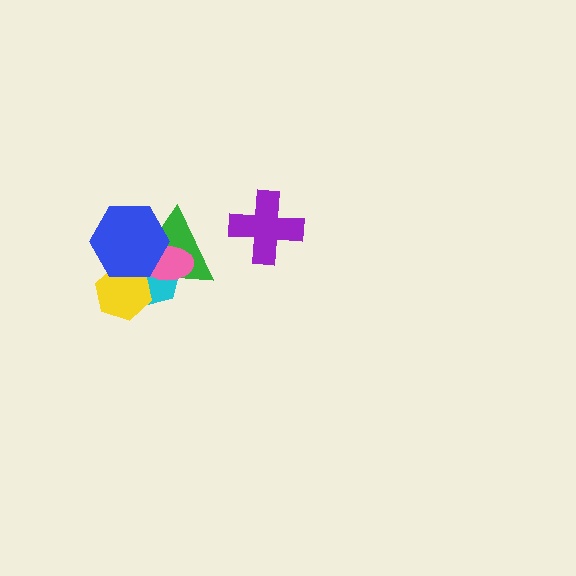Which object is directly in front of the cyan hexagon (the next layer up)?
The yellow hexagon is directly in front of the cyan hexagon.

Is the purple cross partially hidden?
No, no other shape covers it.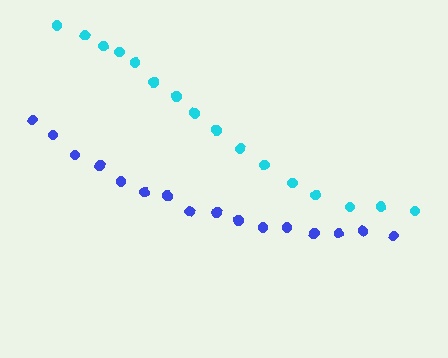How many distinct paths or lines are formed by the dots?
There are 2 distinct paths.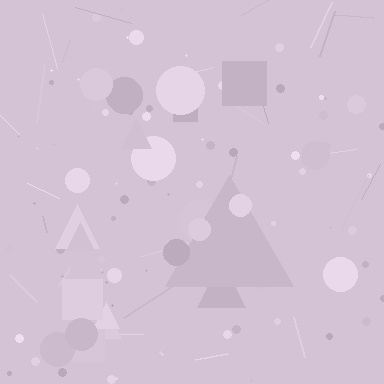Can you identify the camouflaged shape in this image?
The camouflaged shape is a triangle.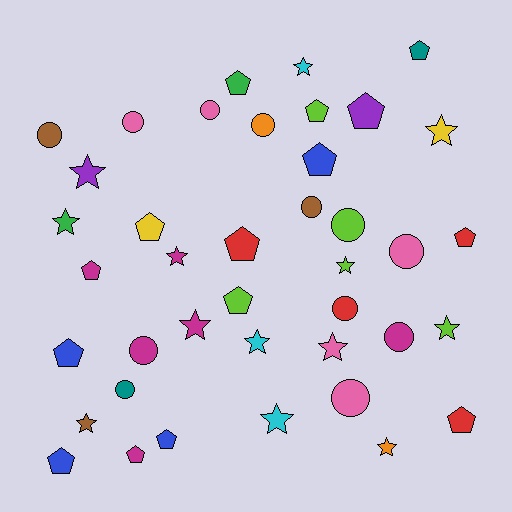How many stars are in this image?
There are 13 stars.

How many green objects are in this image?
There are 2 green objects.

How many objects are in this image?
There are 40 objects.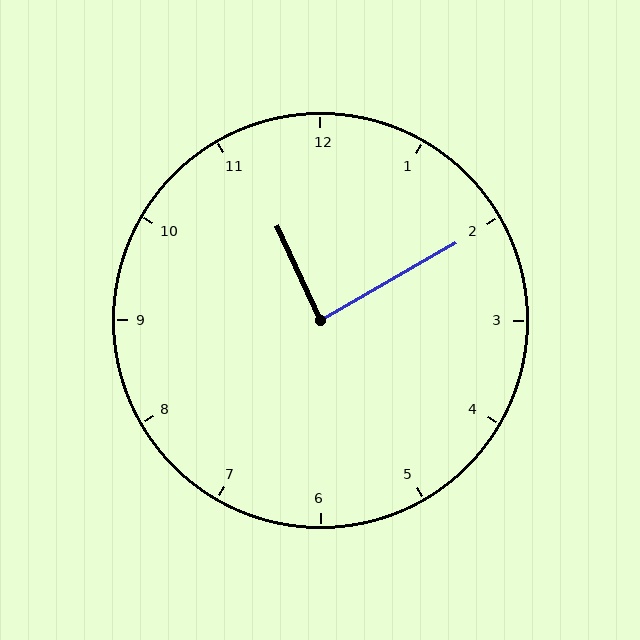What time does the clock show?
11:10.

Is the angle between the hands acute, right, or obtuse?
It is right.